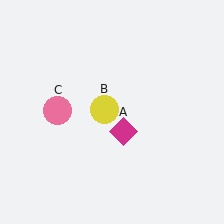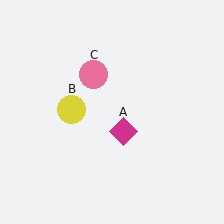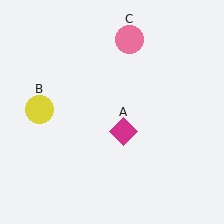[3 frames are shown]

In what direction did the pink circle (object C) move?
The pink circle (object C) moved up and to the right.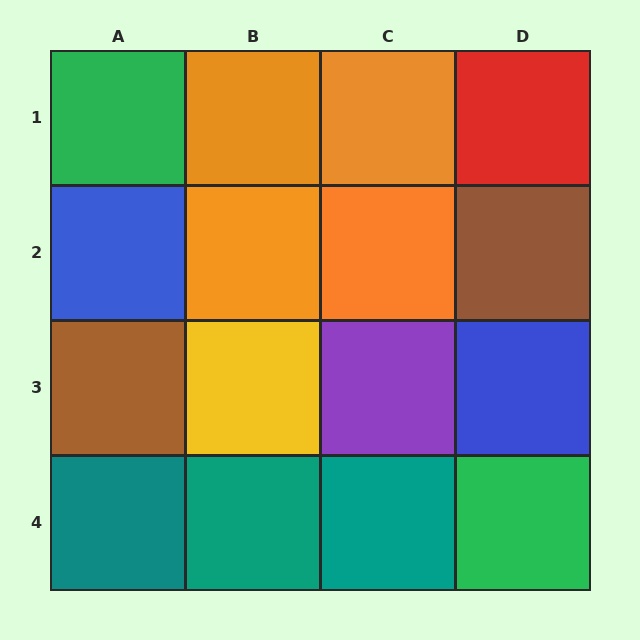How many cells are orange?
4 cells are orange.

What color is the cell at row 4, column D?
Green.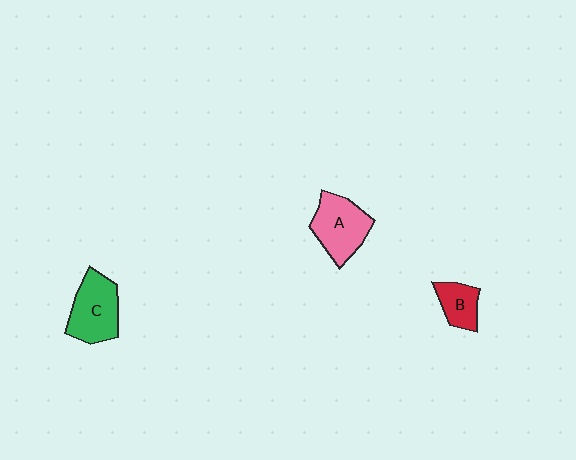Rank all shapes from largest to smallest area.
From largest to smallest: A (pink), C (green), B (red).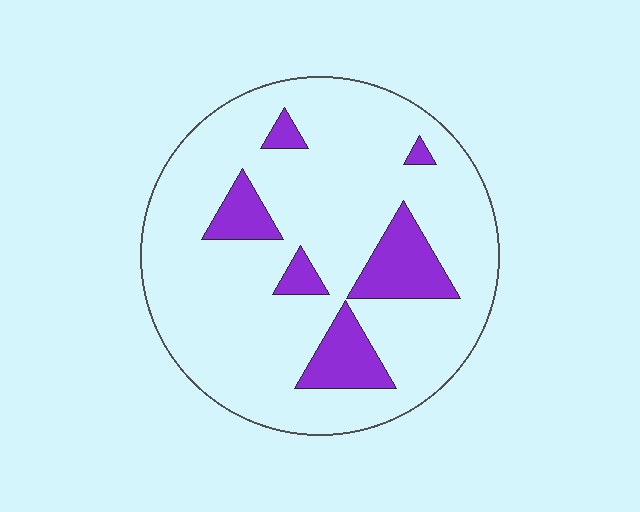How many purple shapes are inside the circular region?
6.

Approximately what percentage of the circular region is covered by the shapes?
Approximately 15%.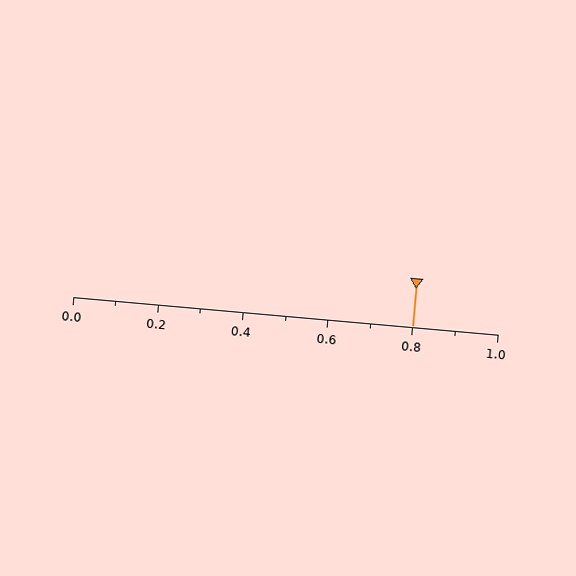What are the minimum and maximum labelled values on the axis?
The axis runs from 0.0 to 1.0.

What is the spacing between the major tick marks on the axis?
The major ticks are spaced 0.2 apart.